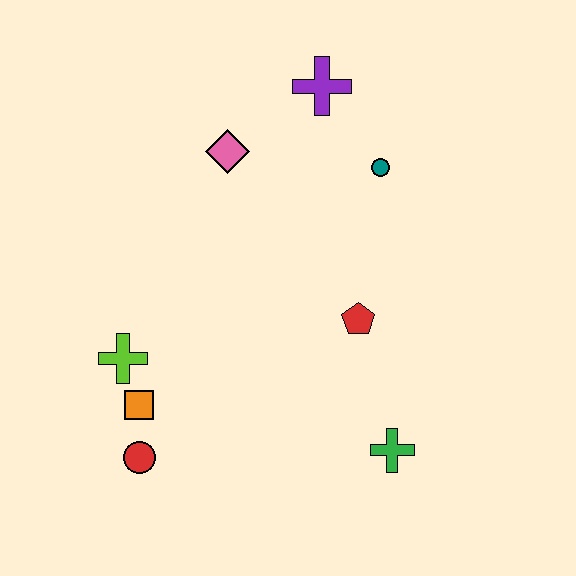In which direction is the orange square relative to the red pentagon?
The orange square is to the left of the red pentagon.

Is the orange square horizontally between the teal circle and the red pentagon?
No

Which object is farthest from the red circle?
The purple cross is farthest from the red circle.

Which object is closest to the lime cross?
The orange square is closest to the lime cross.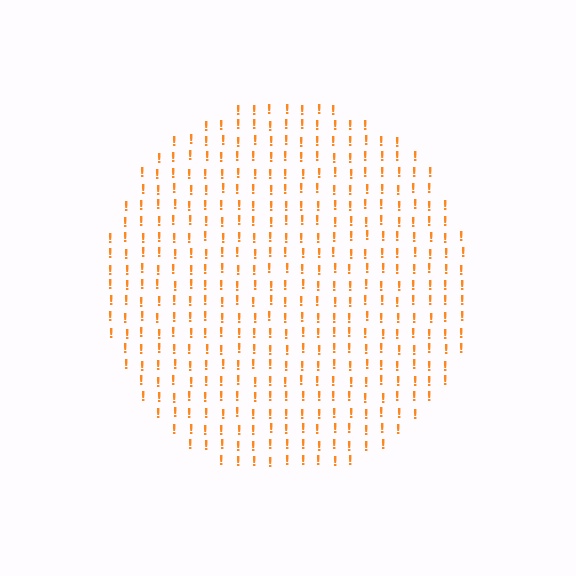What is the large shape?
The large shape is a circle.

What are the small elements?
The small elements are exclamation marks.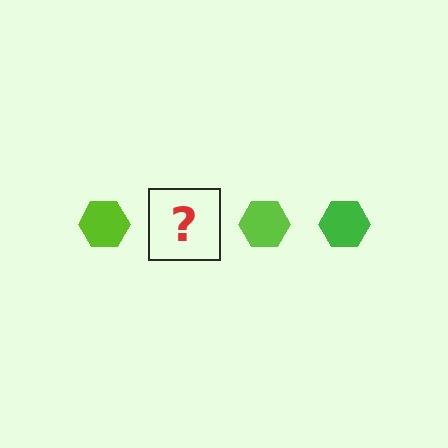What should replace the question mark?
The question mark should be replaced with a green hexagon.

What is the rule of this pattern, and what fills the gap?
The rule is that the pattern cycles through lime, green hexagons. The gap should be filled with a green hexagon.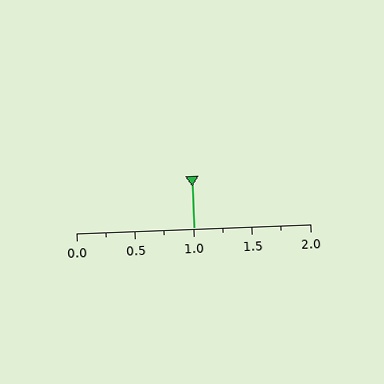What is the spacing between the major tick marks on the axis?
The major ticks are spaced 0.5 apart.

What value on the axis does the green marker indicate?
The marker indicates approximately 1.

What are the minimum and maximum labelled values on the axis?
The axis runs from 0.0 to 2.0.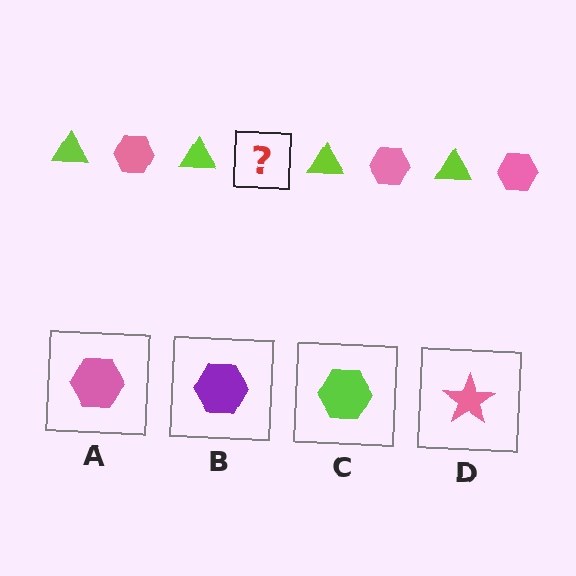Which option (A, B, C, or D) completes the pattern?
A.